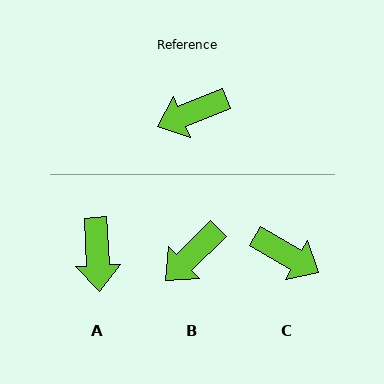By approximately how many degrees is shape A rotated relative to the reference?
Approximately 71 degrees counter-clockwise.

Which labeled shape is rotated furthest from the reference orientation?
C, about 128 degrees away.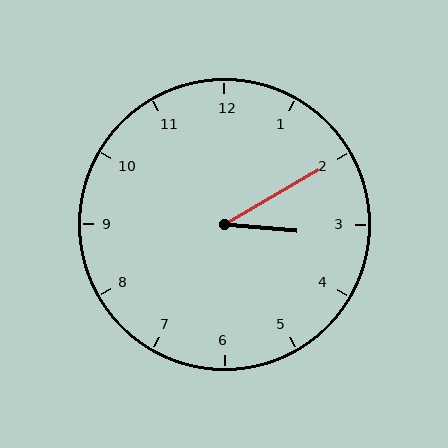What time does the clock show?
3:10.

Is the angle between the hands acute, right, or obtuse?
It is acute.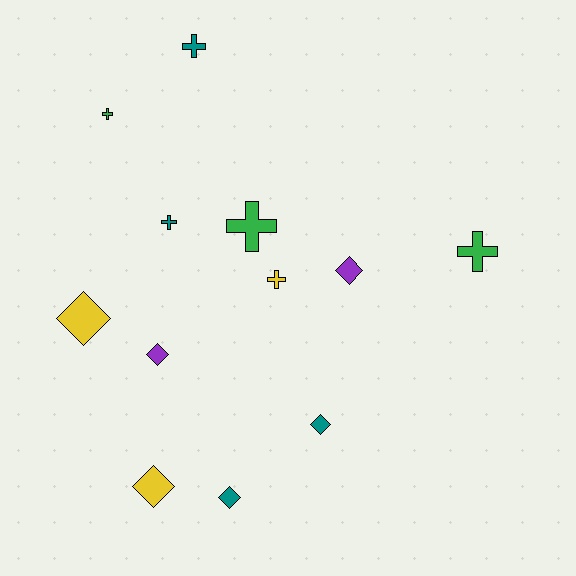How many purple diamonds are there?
There are 2 purple diamonds.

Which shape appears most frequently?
Cross, with 6 objects.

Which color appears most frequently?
Teal, with 4 objects.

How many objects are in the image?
There are 12 objects.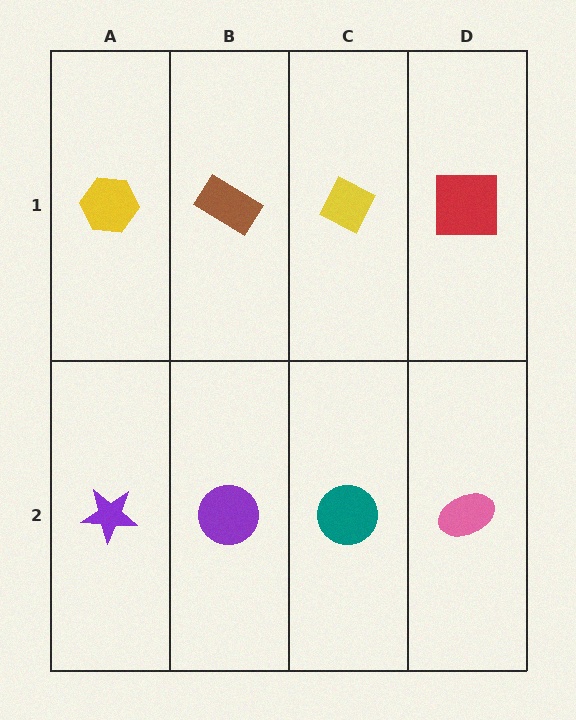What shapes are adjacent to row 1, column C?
A teal circle (row 2, column C), a brown rectangle (row 1, column B), a red square (row 1, column D).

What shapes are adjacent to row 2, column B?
A brown rectangle (row 1, column B), a purple star (row 2, column A), a teal circle (row 2, column C).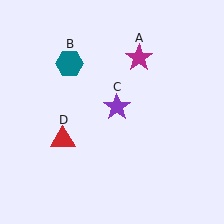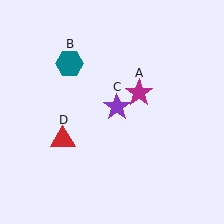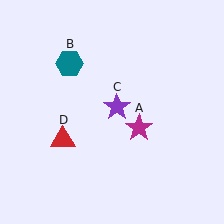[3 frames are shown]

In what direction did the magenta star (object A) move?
The magenta star (object A) moved down.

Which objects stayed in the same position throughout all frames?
Teal hexagon (object B) and purple star (object C) and red triangle (object D) remained stationary.